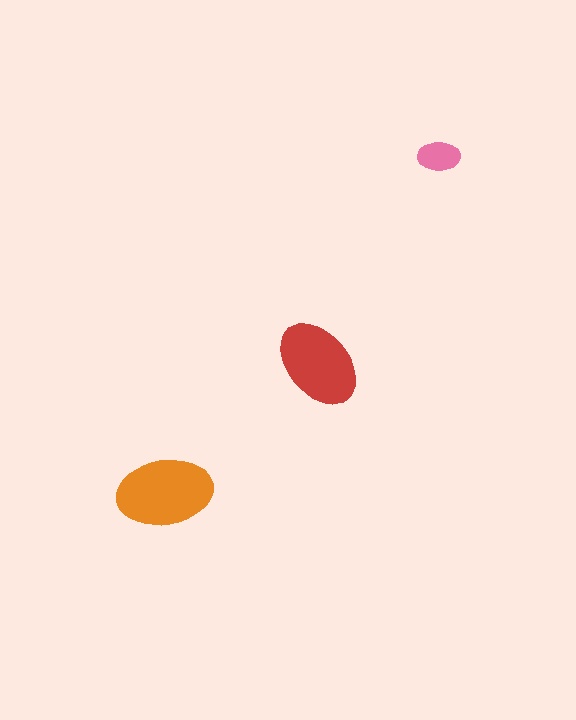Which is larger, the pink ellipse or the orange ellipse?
The orange one.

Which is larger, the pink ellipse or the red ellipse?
The red one.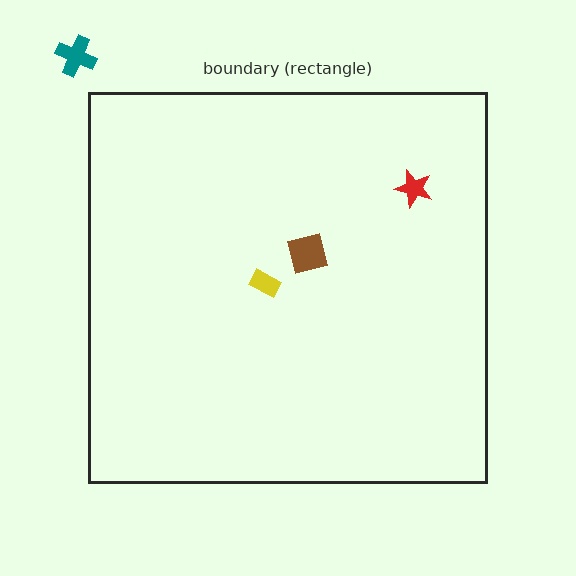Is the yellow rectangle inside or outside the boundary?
Inside.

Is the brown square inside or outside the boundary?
Inside.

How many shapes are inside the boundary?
3 inside, 1 outside.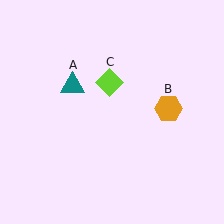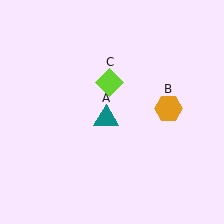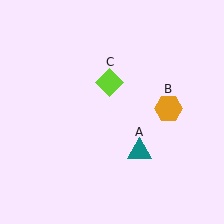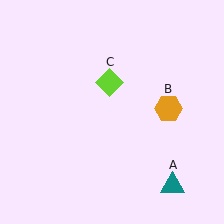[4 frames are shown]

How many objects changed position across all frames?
1 object changed position: teal triangle (object A).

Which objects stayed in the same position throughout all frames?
Orange hexagon (object B) and lime diamond (object C) remained stationary.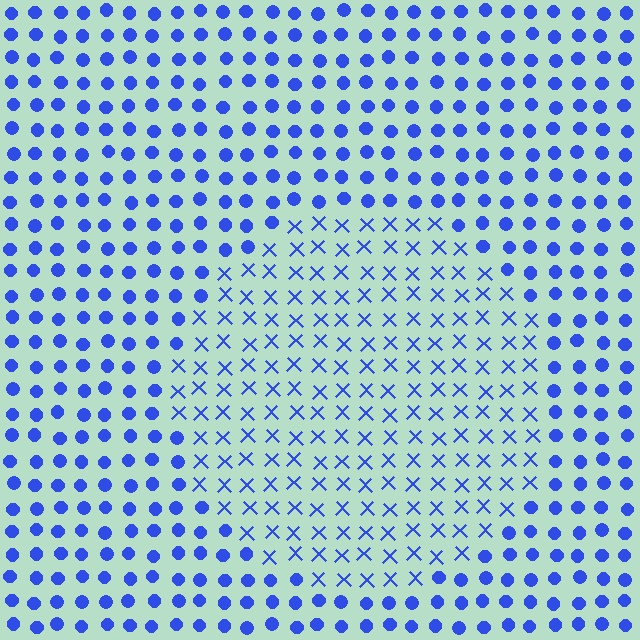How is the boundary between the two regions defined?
The boundary is defined by a change in element shape: X marks inside vs. circles outside. All elements share the same color and spacing.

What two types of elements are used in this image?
The image uses X marks inside the circle region and circles outside it.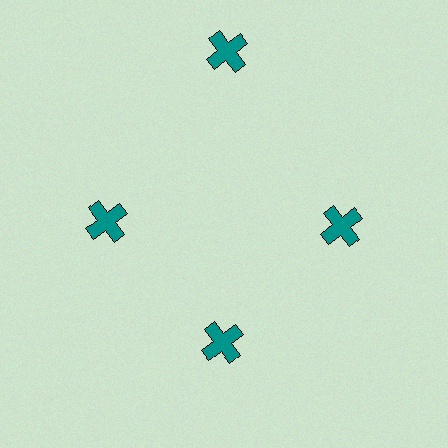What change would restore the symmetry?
The symmetry would be restored by moving it inward, back onto the ring so that all 4 crosses sit at equal angles and equal distance from the center.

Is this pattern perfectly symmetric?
No. The 4 teal crosses are arranged in a ring, but one element near the 12 o'clock position is pushed outward from the center, breaking the 4-fold rotational symmetry.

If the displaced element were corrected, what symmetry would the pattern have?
It would have 4-fold rotational symmetry — the pattern would map onto itself every 90 degrees.